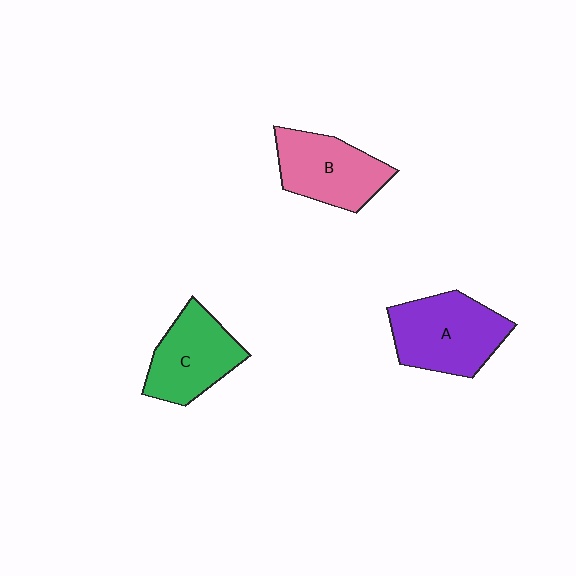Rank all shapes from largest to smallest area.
From largest to smallest: A (purple), B (pink), C (green).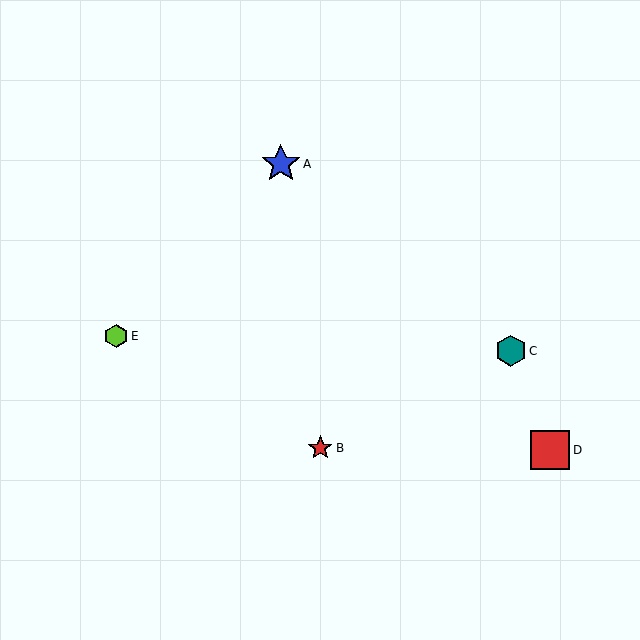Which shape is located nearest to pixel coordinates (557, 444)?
The red square (labeled D) at (550, 450) is nearest to that location.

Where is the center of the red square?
The center of the red square is at (550, 450).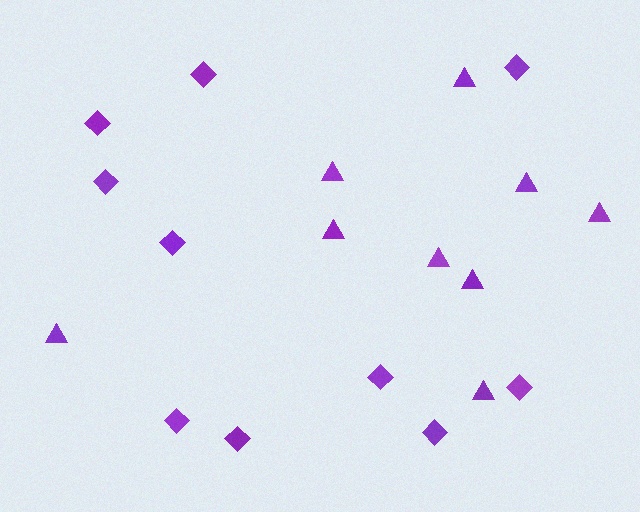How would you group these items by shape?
There are 2 groups: one group of diamonds (10) and one group of triangles (9).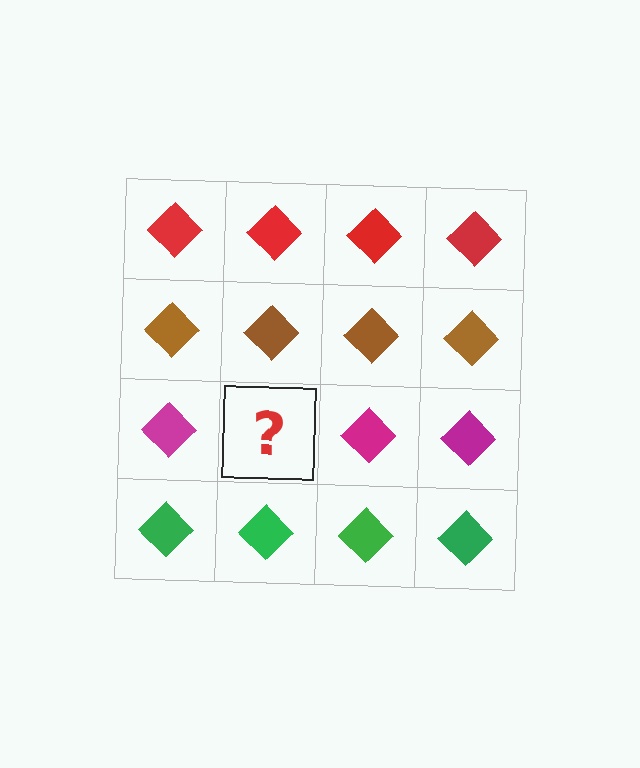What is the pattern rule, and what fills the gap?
The rule is that each row has a consistent color. The gap should be filled with a magenta diamond.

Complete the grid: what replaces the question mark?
The question mark should be replaced with a magenta diamond.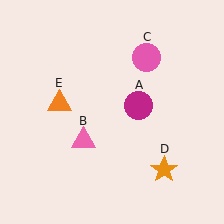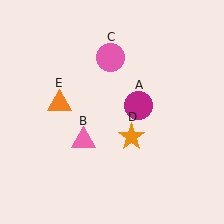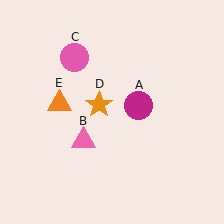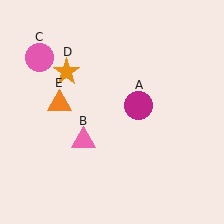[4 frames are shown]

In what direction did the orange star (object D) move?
The orange star (object D) moved up and to the left.